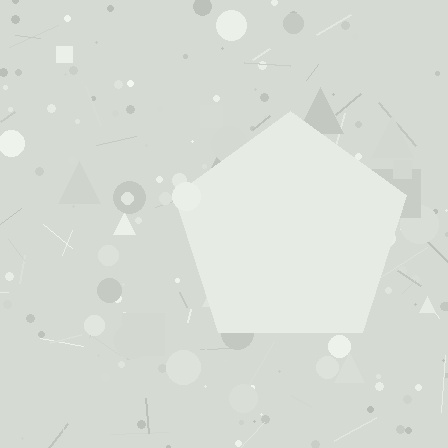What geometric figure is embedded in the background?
A pentagon is embedded in the background.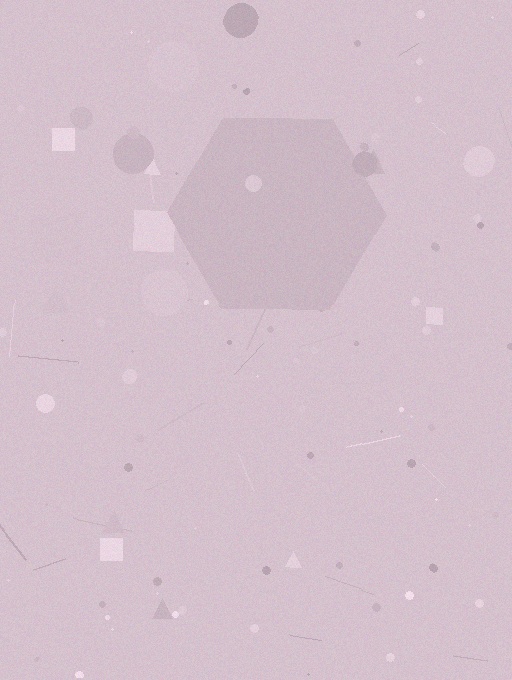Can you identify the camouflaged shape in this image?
The camouflaged shape is a hexagon.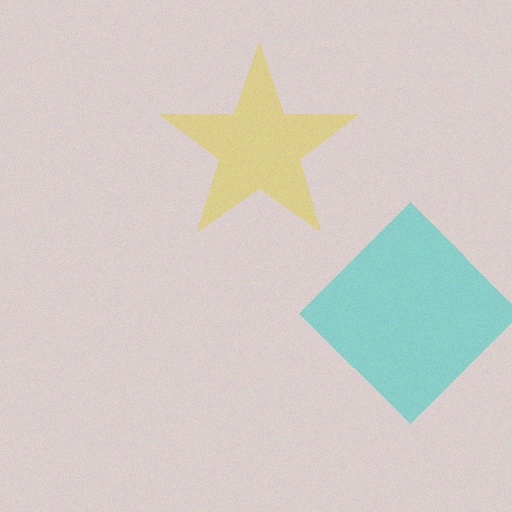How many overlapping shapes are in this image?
There are 2 overlapping shapes in the image.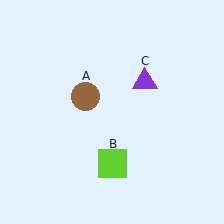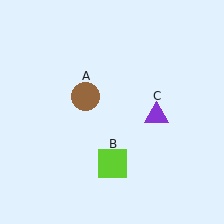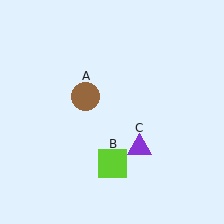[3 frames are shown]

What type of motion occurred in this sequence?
The purple triangle (object C) rotated clockwise around the center of the scene.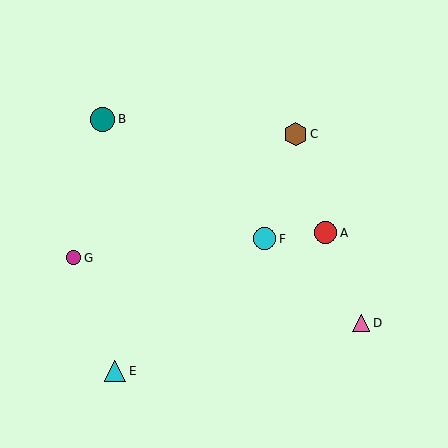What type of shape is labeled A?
Shape A is a red circle.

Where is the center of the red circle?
The center of the red circle is at (326, 233).